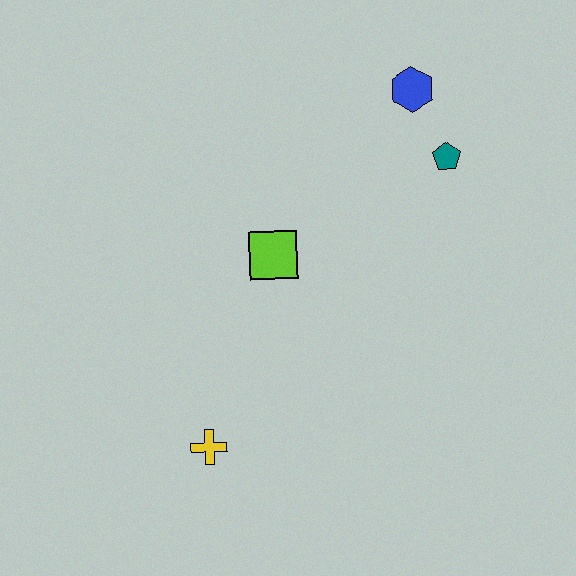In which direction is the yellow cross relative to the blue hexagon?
The yellow cross is below the blue hexagon.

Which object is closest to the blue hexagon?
The teal pentagon is closest to the blue hexagon.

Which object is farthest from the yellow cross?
The blue hexagon is farthest from the yellow cross.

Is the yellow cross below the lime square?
Yes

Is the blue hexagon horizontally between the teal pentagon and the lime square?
Yes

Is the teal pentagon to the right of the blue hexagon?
Yes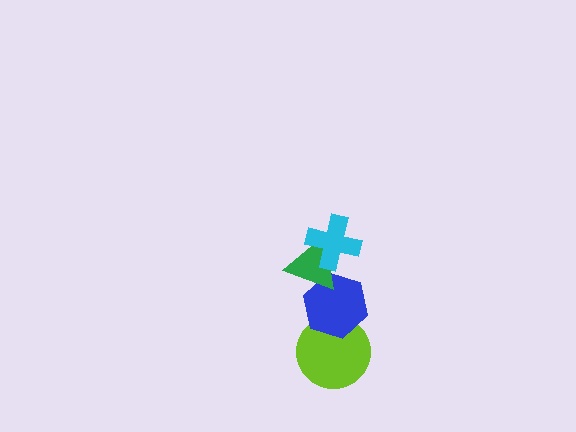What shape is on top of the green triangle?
The cyan cross is on top of the green triangle.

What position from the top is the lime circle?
The lime circle is 4th from the top.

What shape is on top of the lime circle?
The blue hexagon is on top of the lime circle.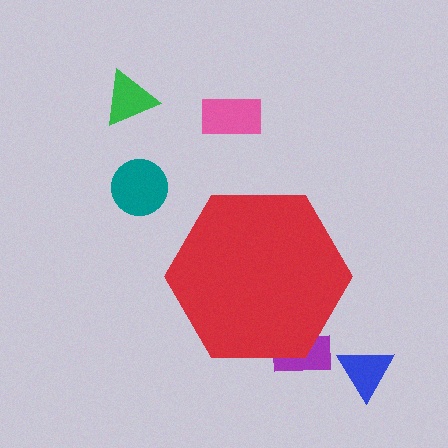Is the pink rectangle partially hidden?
No, the pink rectangle is fully visible.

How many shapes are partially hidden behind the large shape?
1 shape is partially hidden.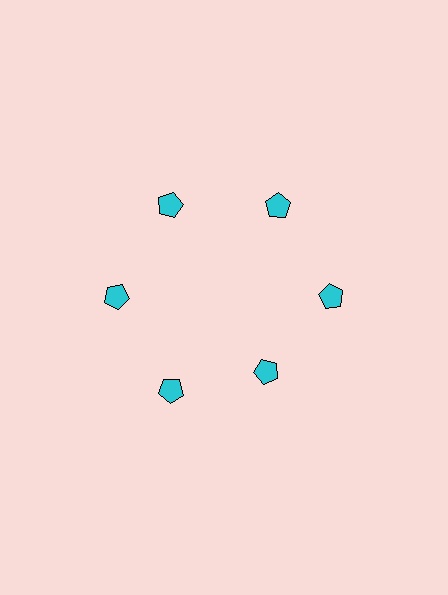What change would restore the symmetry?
The symmetry would be restored by moving it outward, back onto the ring so that all 6 pentagons sit at equal angles and equal distance from the center.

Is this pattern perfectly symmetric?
No. The 6 cyan pentagons are arranged in a ring, but one element near the 5 o'clock position is pulled inward toward the center, breaking the 6-fold rotational symmetry.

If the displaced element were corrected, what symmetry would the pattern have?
It would have 6-fold rotational symmetry — the pattern would map onto itself every 60 degrees.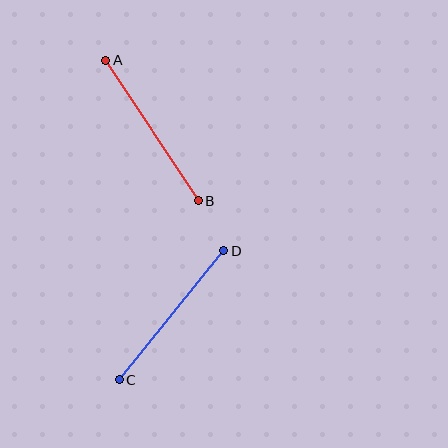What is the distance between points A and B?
The distance is approximately 169 pixels.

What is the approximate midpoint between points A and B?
The midpoint is at approximately (152, 131) pixels.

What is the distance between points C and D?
The distance is approximately 166 pixels.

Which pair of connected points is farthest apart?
Points A and B are farthest apart.